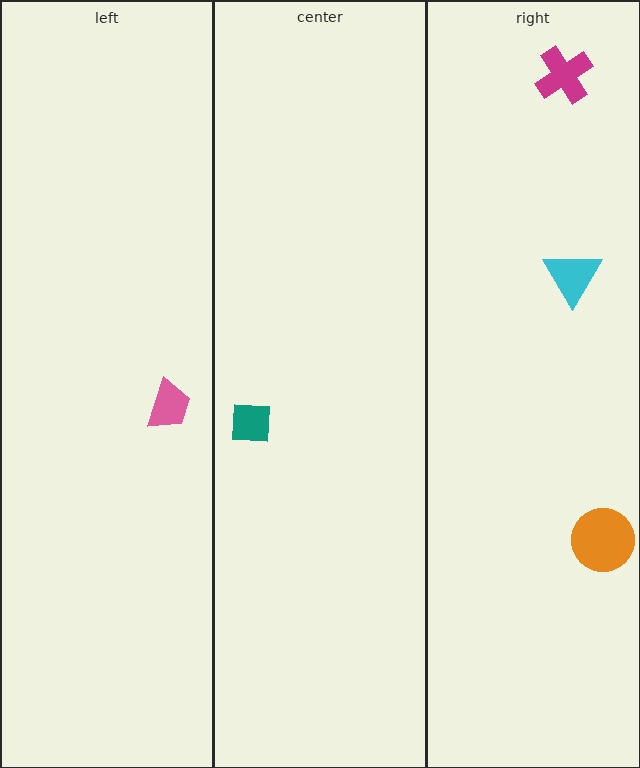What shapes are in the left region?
The pink trapezoid.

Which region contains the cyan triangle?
The right region.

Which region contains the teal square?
The center region.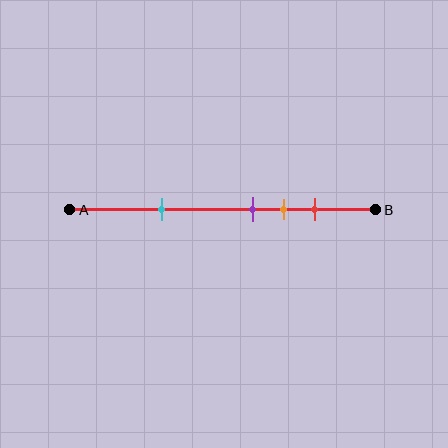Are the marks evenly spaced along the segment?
No, the marks are not evenly spaced.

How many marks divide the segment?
There are 4 marks dividing the segment.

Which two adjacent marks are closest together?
The purple and orange marks are the closest adjacent pair.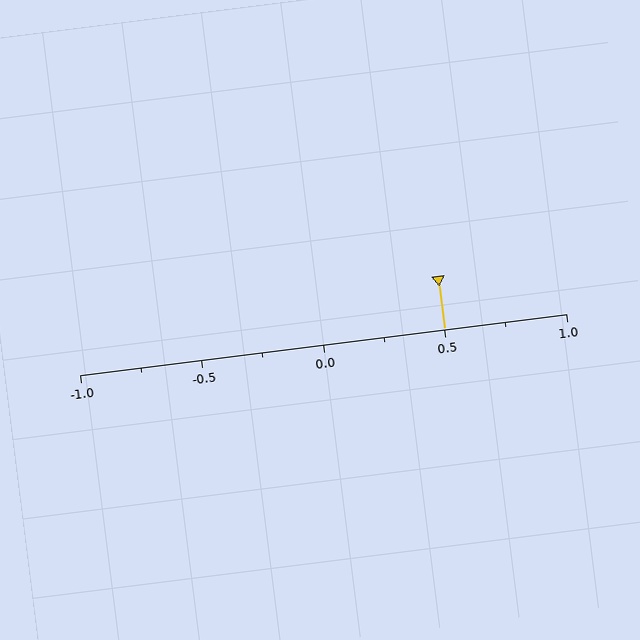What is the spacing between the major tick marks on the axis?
The major ticks are spaced 0.5 apart.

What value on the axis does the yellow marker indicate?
The marker indicates approximately 0.5.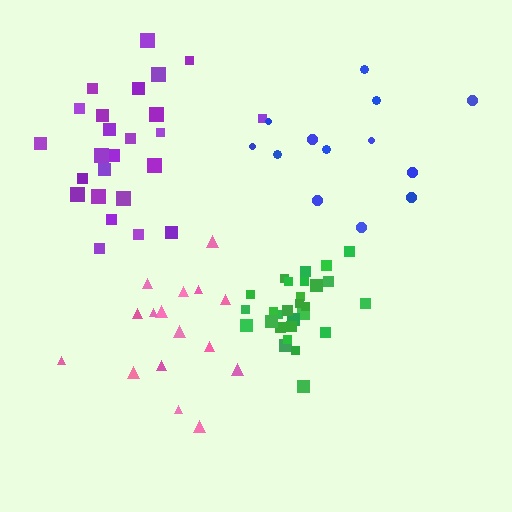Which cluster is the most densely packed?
Green.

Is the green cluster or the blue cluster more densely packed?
Green.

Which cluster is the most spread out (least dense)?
Blue.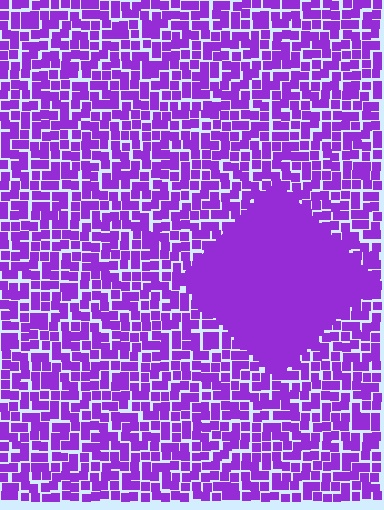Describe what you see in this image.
The image contains small purple elements arranged at two different densities. A diamond-shaped region is visible where the elements are more densely packed than the surrounding area.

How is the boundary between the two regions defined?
The boundary is defined by a change in element density (approximately 2.6x ratio). All elements are the same color, size, and shape.